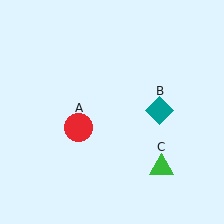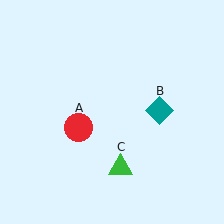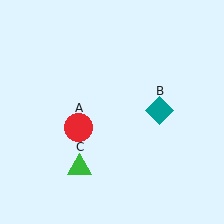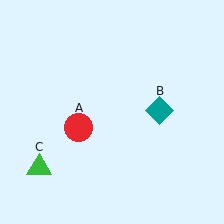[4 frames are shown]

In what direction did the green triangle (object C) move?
The green triangle (object C) moved left.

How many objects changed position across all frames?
1 object changed position: green triangle (object C).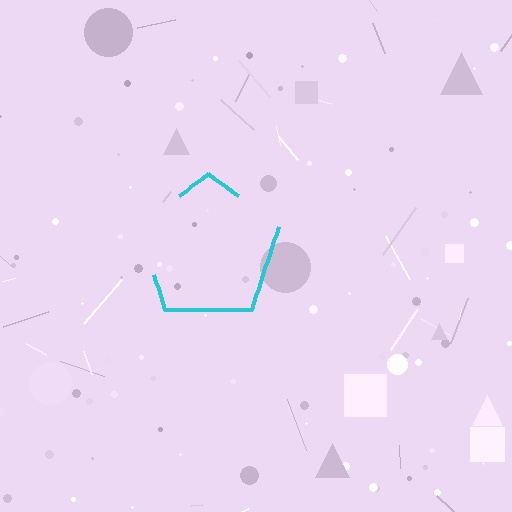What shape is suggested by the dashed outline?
The dashed outline suggests a pentagon.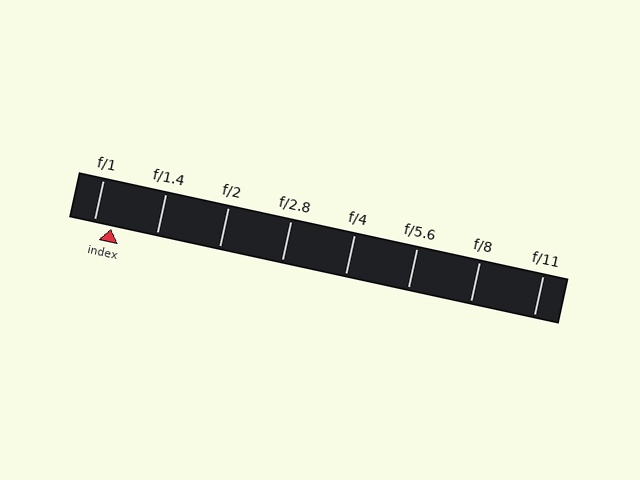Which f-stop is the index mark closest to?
The index mark is closest to f/1.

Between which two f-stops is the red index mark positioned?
The index mark is between f/1 and f/1.4.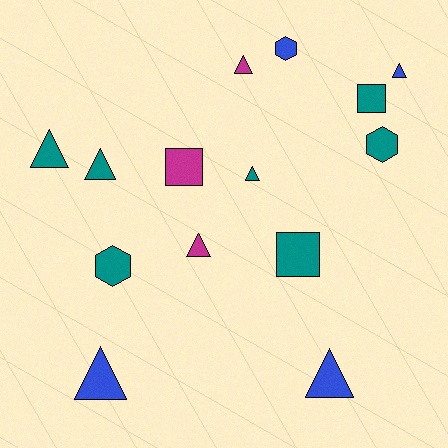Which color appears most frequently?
Teal, with 7 objects.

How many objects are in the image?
There are 14 objects.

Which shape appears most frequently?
Triangle, with 8 objects.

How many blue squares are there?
There are no blue squares.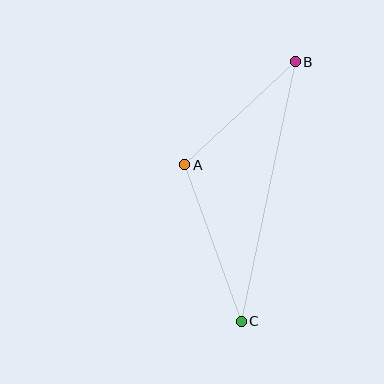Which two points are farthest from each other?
Points B and C are farthest from each other.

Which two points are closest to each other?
Points A and B are closest to each other.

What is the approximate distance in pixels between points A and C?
The distance between A and C is approximately 166 pixels.